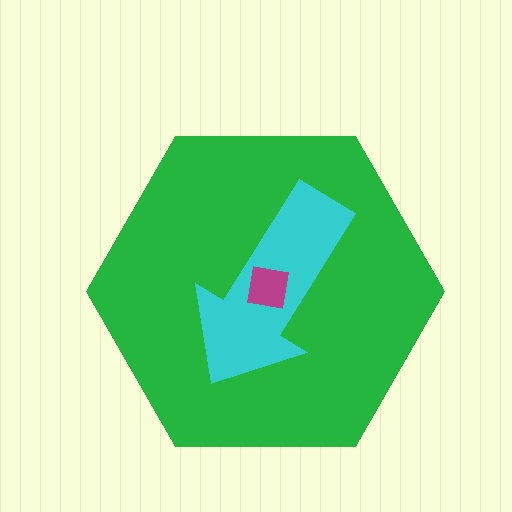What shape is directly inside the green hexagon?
The cyan arrow.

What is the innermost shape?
The magenta square.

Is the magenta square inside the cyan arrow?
Yes.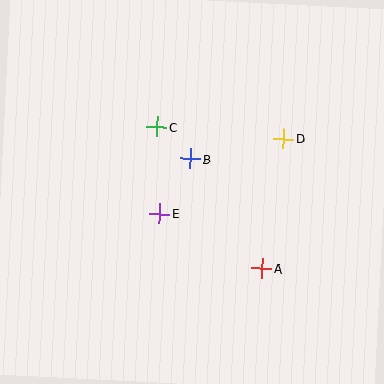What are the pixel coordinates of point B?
Point B is at (191, 159).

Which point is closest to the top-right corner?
Point D is closest to the top-right corner.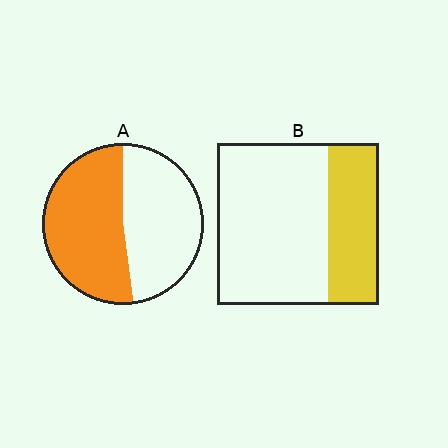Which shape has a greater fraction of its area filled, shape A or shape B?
Shape A.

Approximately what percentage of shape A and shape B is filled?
A is approximately 50% and B is approximately 30%.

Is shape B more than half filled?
No.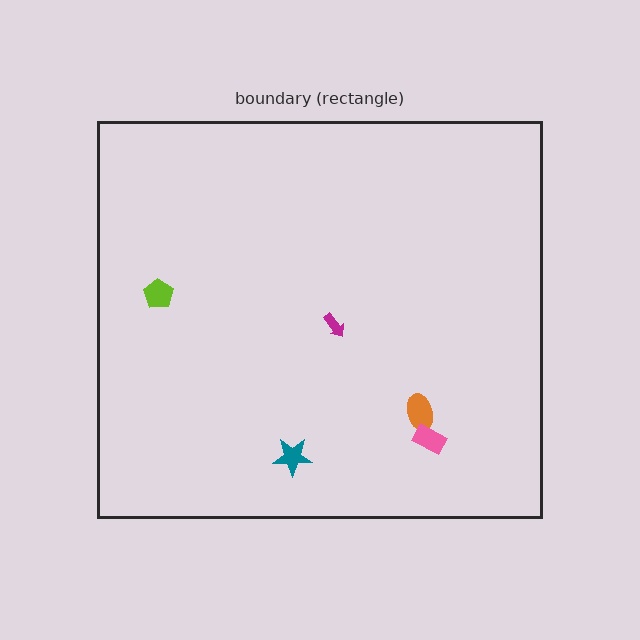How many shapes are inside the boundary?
5 inside, 0 outside.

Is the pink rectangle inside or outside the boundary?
Inside.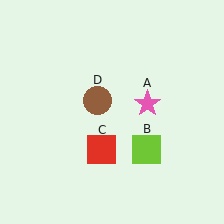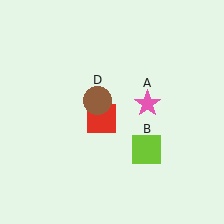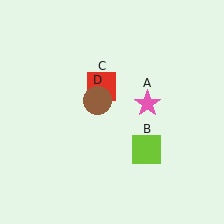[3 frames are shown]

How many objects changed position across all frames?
1 object changed position: red square (object C).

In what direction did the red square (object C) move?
The red square (object C) moved up.